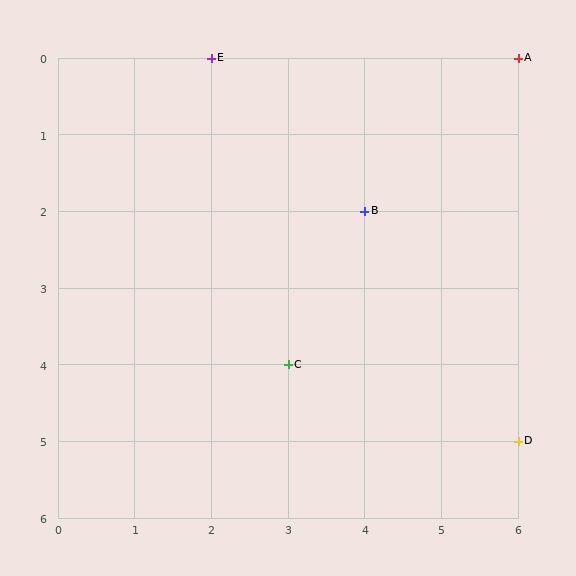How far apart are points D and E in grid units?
Points D and E are 4 columns and 5 rows apart (about 6.4 grid units diagonally).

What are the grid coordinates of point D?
Point D is at grid coordinates (6, 5).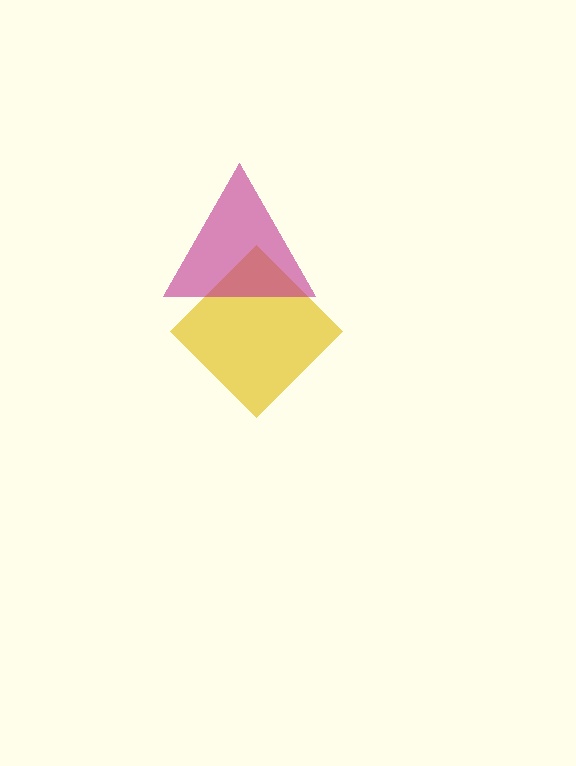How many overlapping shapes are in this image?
There are 2 overlapping shapes in the image.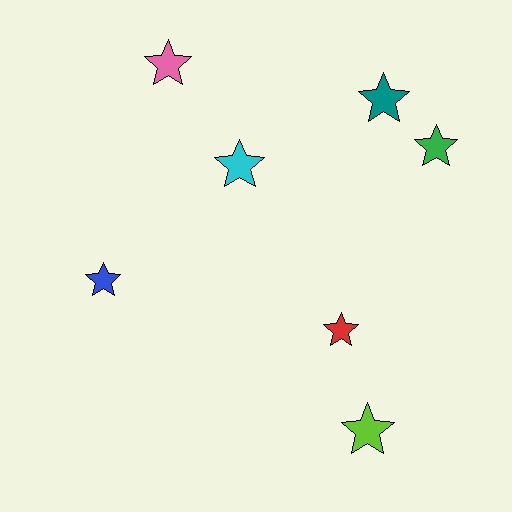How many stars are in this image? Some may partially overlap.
There are 7 stars.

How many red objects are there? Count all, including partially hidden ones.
There is 1 red object.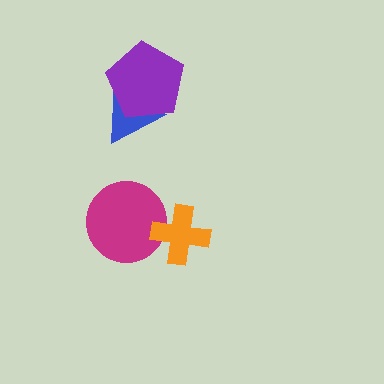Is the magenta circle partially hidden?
Yes, it is partially covered by another shape.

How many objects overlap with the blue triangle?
1 object overlaps with the blue triangle.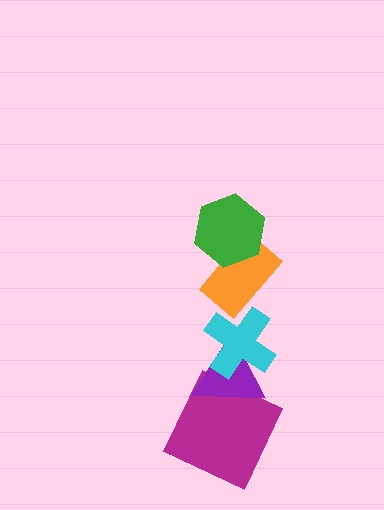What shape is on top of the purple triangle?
The cyan cross is on top of the purple triangle.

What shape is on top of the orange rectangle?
The green hexagon is on top of the orange rectangle.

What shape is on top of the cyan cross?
The orange rectangle is on top of the cyan cross.